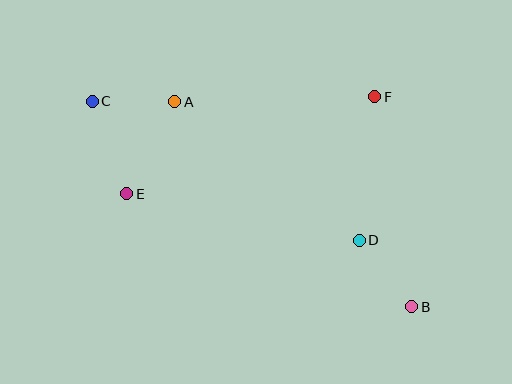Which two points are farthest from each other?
Points B and C are farthest from each other.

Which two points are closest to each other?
Points A and C are closest to each other.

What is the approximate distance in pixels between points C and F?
The distance between C and F is approximately 283 pixels.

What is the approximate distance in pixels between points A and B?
The distance between A and B is approximately 313 pixels.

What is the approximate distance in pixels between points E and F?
The distance between E and F is approximately 266 pixels.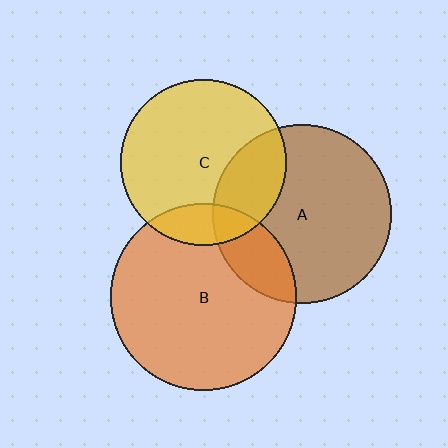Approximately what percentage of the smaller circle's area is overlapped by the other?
Approximately 20%.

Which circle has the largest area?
Circle B (orange).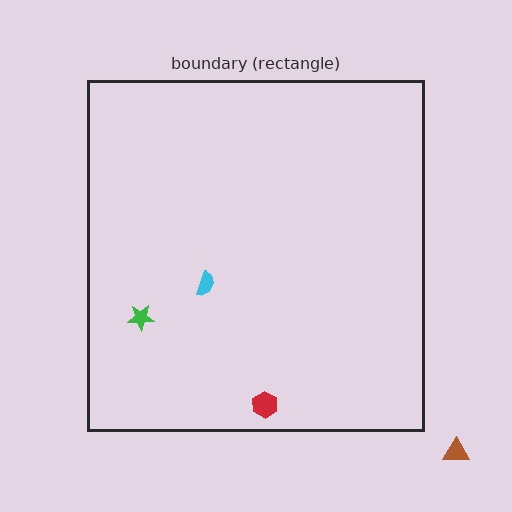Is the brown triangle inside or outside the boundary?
Outside.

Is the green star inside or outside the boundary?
Inside.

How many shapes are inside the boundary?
3 inside, 1 outside.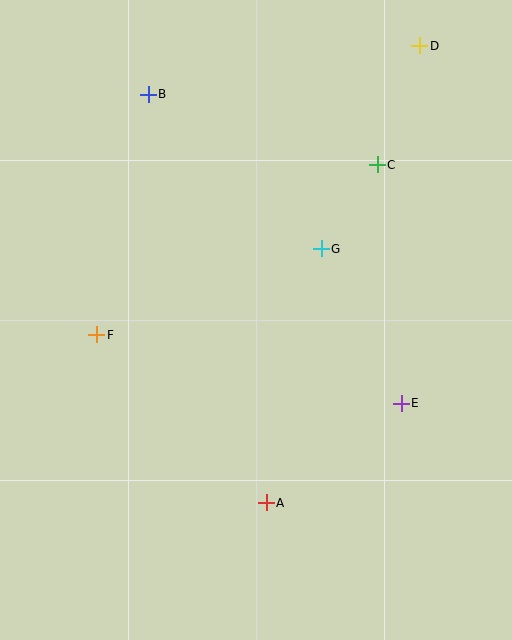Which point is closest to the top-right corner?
Point D is closest to the top-right corner.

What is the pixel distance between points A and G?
The distance between A and G is 259 pixels.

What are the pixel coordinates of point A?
Point A is at (266, 503).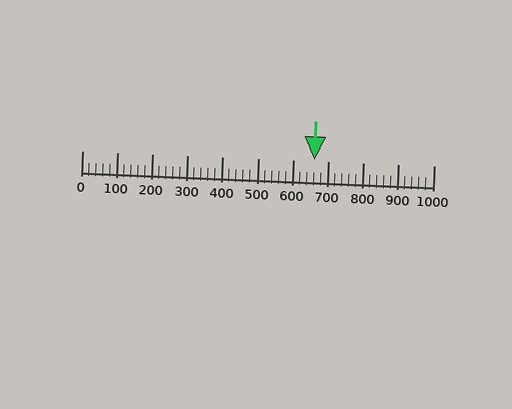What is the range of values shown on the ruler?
The ruler shows values from 0 to 1000.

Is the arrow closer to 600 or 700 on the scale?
The arrow is closer to 700.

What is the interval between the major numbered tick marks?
The major tick marks are spaced 100 units apart.